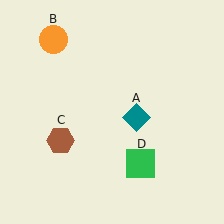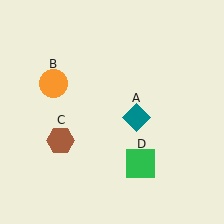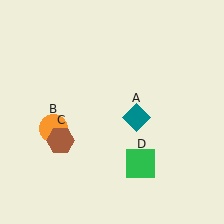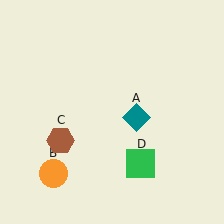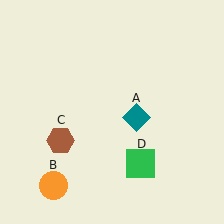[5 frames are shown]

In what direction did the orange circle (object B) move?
The orange circle (object B) moved down.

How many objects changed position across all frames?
1 object changed position: orange circle (object B).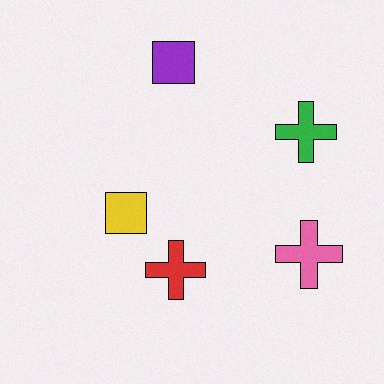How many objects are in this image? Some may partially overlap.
There are 5 objects.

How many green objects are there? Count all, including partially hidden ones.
There is 1 green object.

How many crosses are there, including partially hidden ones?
There are 3 crosses.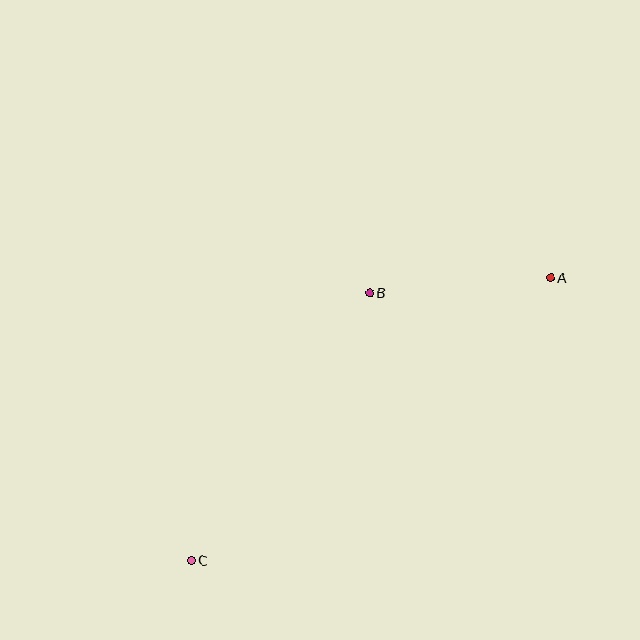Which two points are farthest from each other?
Points A and C are farthest from each other.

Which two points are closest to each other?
Points A and B are closest to each other.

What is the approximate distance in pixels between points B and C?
The distance between B and C is approximately 322 pixels.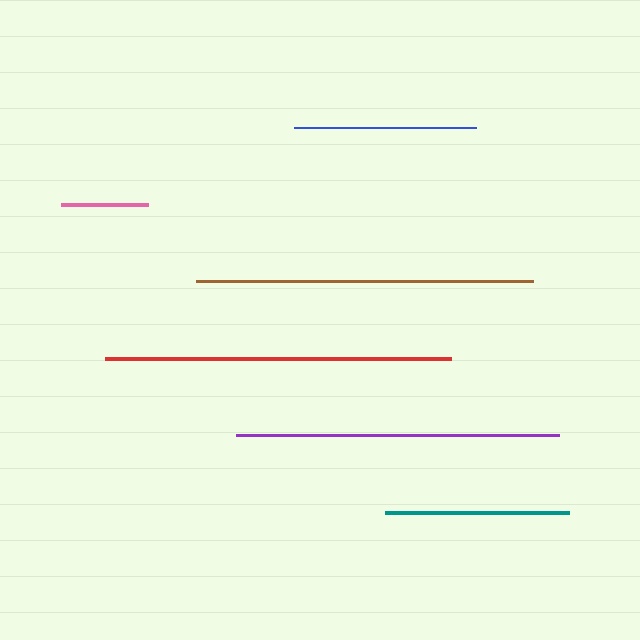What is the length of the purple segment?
The purple segment is approximately 323 pixels long.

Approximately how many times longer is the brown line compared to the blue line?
The brown line is approximately 1.9 times the length of the blue line.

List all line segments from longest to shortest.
From longest to shortest: red, brown, purple, teal, blue, pink.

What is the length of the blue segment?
The blue segment is approximately 182 pixels long.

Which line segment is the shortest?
The pink line is the shortest at approximately 87 pixels.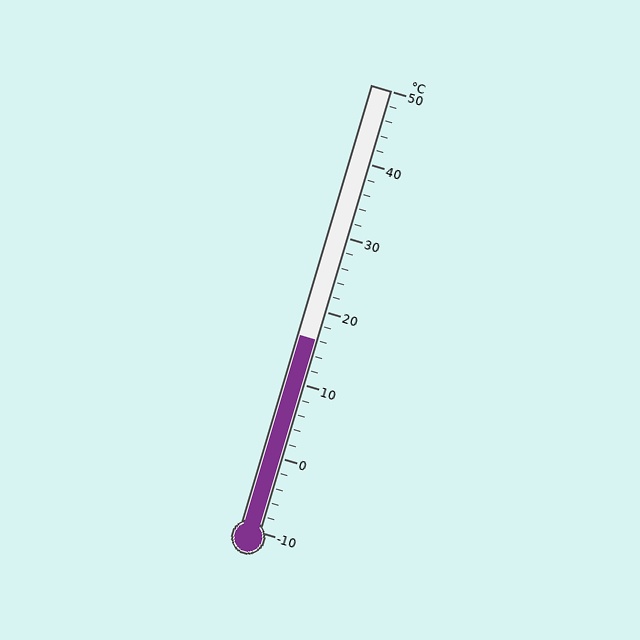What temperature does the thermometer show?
The thermometer shows approximately 16°C.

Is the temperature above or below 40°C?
The temperature is below 40°C.